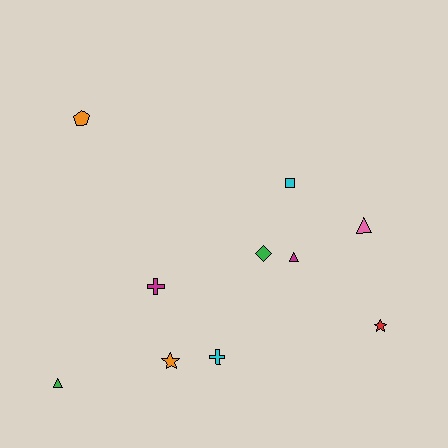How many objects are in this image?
There are 10 objects.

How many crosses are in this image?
There are 2 crosses.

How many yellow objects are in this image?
There are no yellow objects.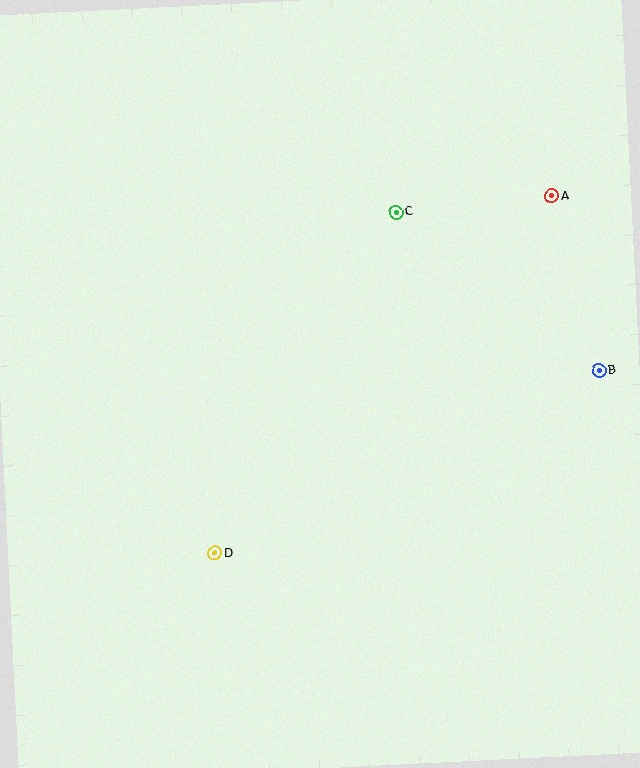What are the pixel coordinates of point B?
Point B is at (599, 370).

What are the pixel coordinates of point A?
Point A is at (552, 196).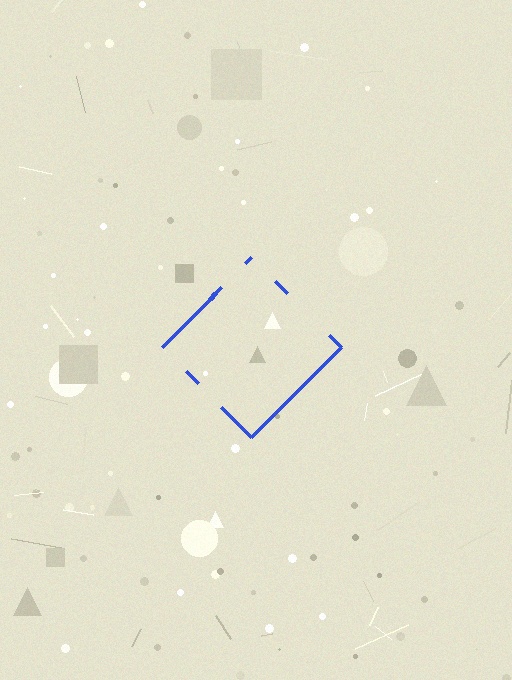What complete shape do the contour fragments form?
The contour fragments form a diamond.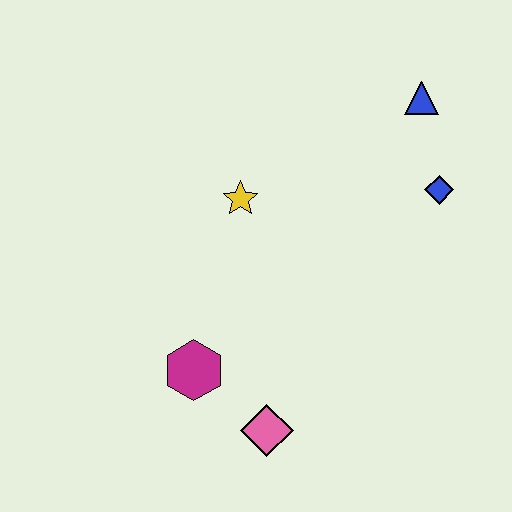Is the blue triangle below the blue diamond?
No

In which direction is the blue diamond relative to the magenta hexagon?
The blue diamond is to the right of the magenta hexagon.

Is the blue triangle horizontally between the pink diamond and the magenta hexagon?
No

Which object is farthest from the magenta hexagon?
The blue triangle is farthest from the magenta hexagon.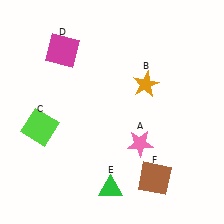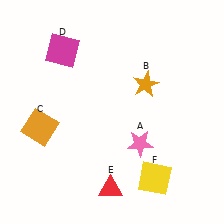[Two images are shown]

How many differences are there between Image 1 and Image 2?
There are 3 differences between the two images.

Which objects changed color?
C changed from lime to orange. E changed from green to red. F changed from brown to yellow.